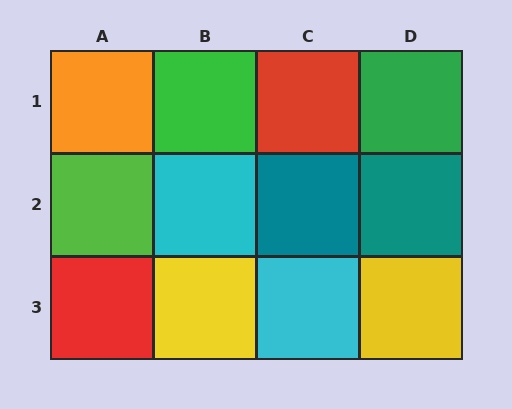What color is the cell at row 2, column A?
Lime.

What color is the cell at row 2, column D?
Teal.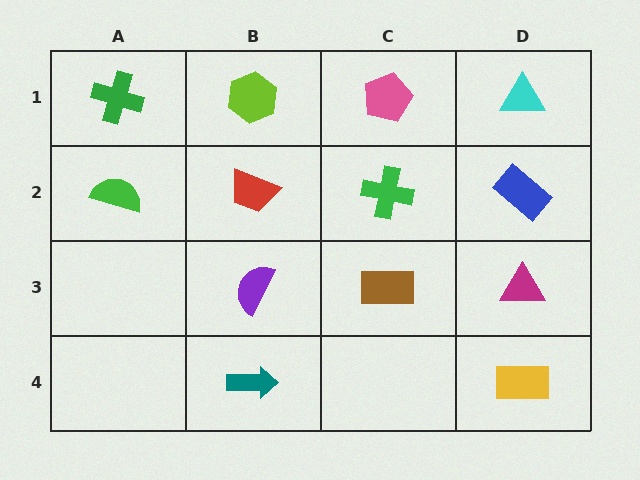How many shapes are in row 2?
4 shapes.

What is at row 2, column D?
A blue rectangle.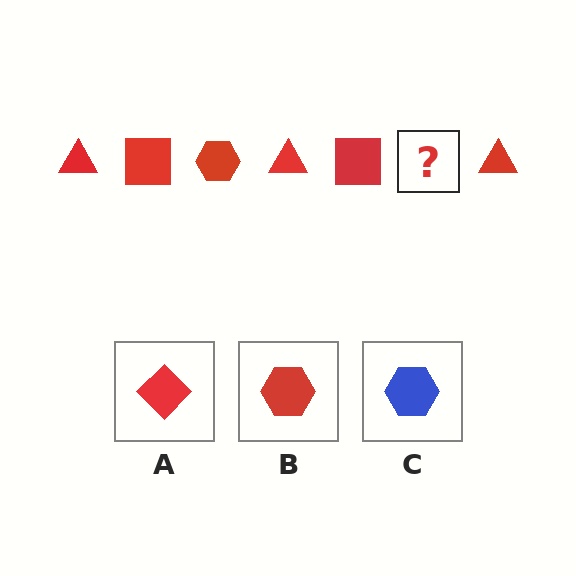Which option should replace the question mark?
Option B.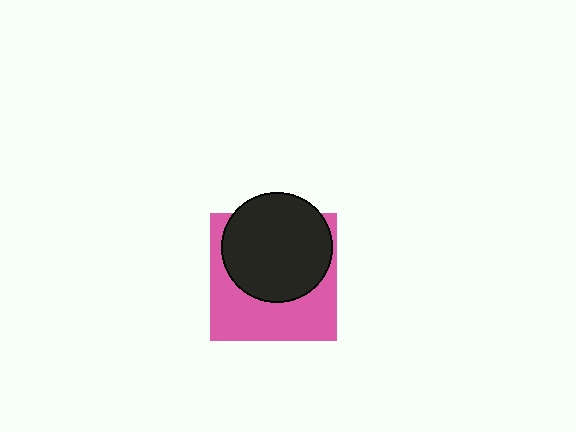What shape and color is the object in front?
The object in front is a black circle.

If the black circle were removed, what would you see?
You would see the complete pink square.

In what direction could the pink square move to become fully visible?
The pink square could move down. That would shift it out from behind the black circle entirely.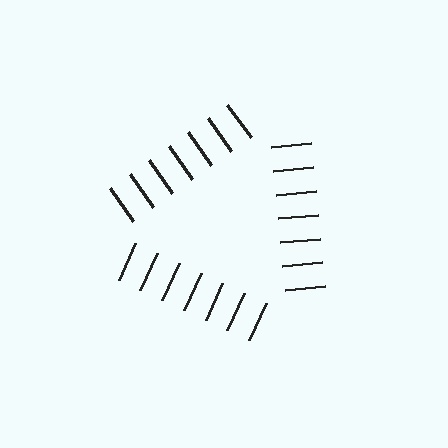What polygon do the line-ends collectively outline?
An illusory triangle — the line segments terminate on its edges but no continuous stroke is drawn.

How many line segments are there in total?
21 — 7 along each of the 3 edges.